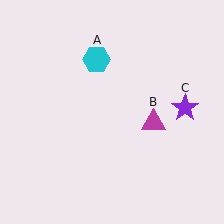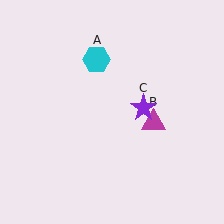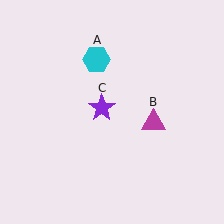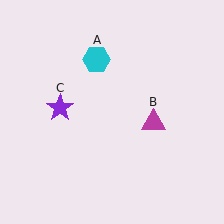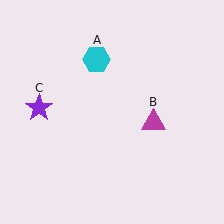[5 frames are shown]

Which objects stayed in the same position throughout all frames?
Cyan hexagon (object A) and magenta triangle (object B) remained stationary.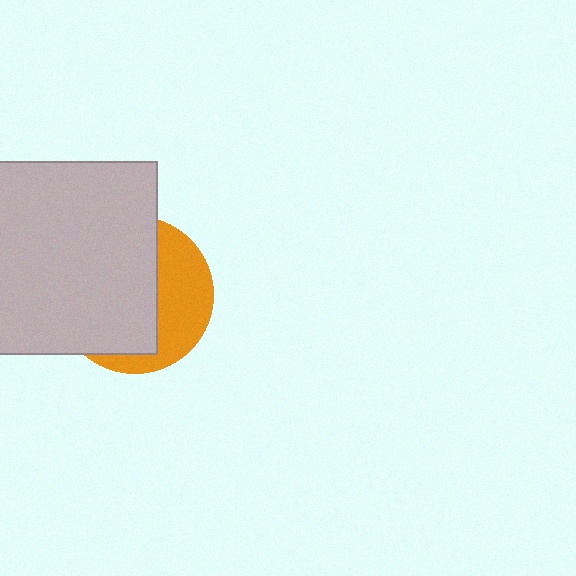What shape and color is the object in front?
The object in front is a light gray rectangle.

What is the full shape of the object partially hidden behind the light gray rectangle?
The partially hidden object is an orange circle.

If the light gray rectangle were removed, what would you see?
You would see the complete orange circle.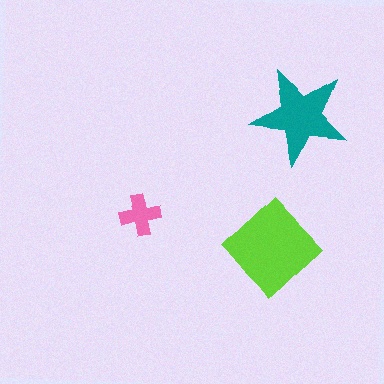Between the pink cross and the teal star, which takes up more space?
The teal star.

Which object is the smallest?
The pink cross.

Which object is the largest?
The lime diamond.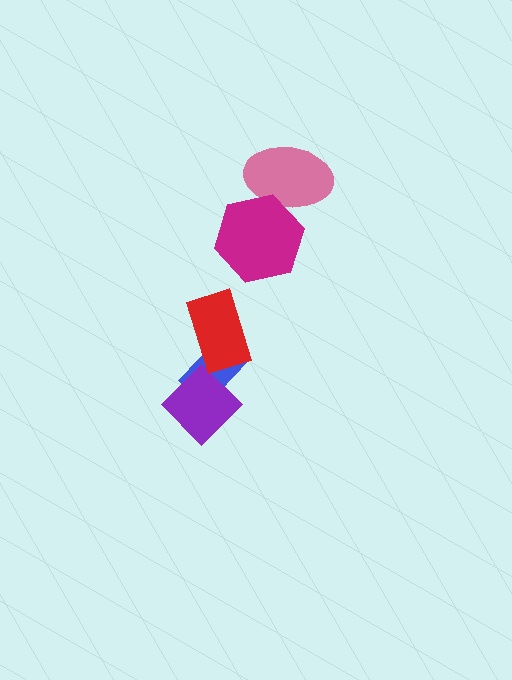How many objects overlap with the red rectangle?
1 object overlaps with the red rectangle.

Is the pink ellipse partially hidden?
Yes, it is partially covered by another shape.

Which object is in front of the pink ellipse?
The magenta hexagon is in front of the pink ellipse.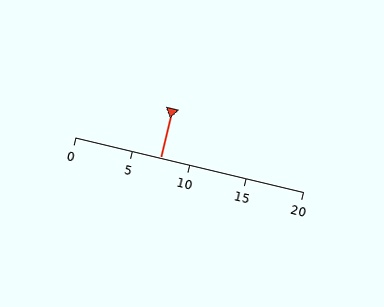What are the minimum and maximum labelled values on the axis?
The axis runs from 0 to 20.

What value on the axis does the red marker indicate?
The marker indicates approximately 7.5.